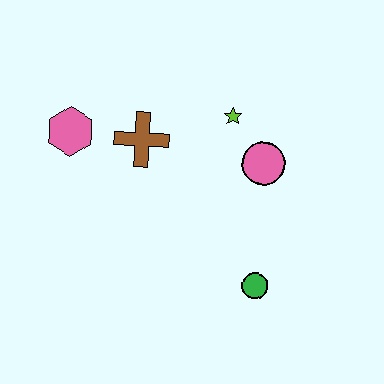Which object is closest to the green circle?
The pink circle is closest to the green circle.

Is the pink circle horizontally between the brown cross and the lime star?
No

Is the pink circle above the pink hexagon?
No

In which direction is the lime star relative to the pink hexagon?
The lime star is to the right of the pink hexagon.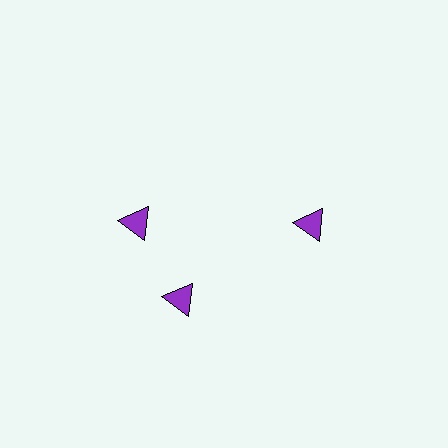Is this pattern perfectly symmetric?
No. The 3 purple triangles are arranged in a ring, but one element near the 11 o'clock position is rotated out of alignment along the ring, breaking the 3-fold rotational symmetry.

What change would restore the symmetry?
The symmetry would be restored by rotating it back into even spacing with its neighbors so that all 3 triangles sit at equal angles and equal distance from the center.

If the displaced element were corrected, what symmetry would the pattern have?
It would have 3-fold rotational symmetry — the pattern would map onto itself every 120 degrees.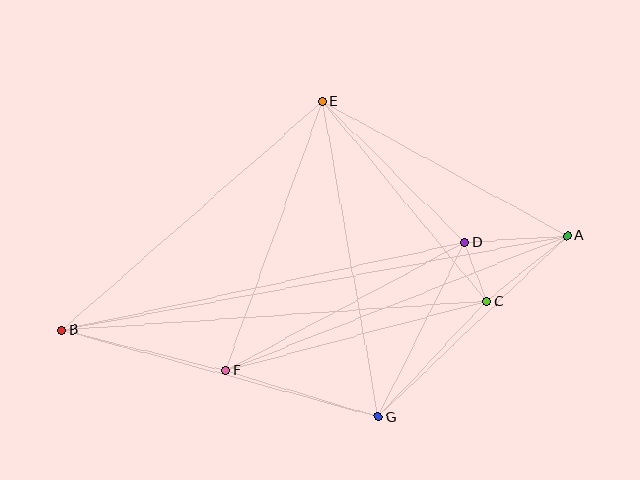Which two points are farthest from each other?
Points A and B are farthest from each other.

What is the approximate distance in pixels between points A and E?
The distance between A and E is approximately 279 pixels.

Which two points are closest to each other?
Points C and D are closest to each other.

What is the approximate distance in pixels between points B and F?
The distance between B and F is approximately 169 pixels.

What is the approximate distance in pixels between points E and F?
The distance between E and F is approximately 286 pixels.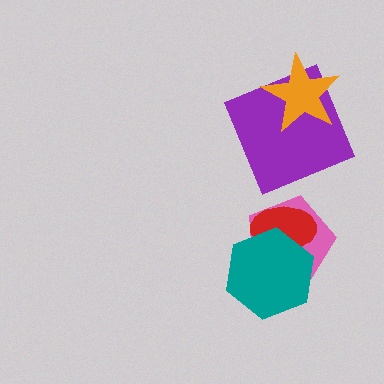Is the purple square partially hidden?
Yes, it is partially covered by another shape.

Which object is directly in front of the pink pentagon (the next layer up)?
The red ellipse is directly in front of the pink pentagon.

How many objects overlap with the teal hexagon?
2 objects overlap with the teal hexagon.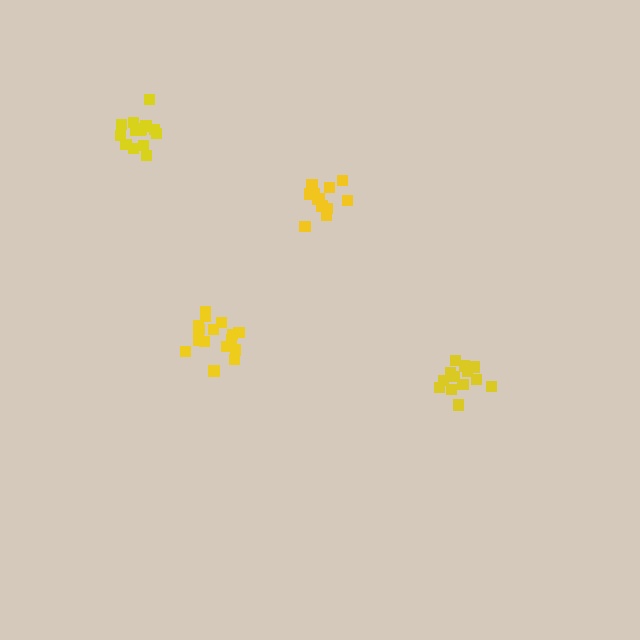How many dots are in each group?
Group 1: 13 dots, Group 2: 16 dots, Group 3: 15 dots, Group 4: 14 dots (58 total).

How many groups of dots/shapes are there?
There are 4 groups.